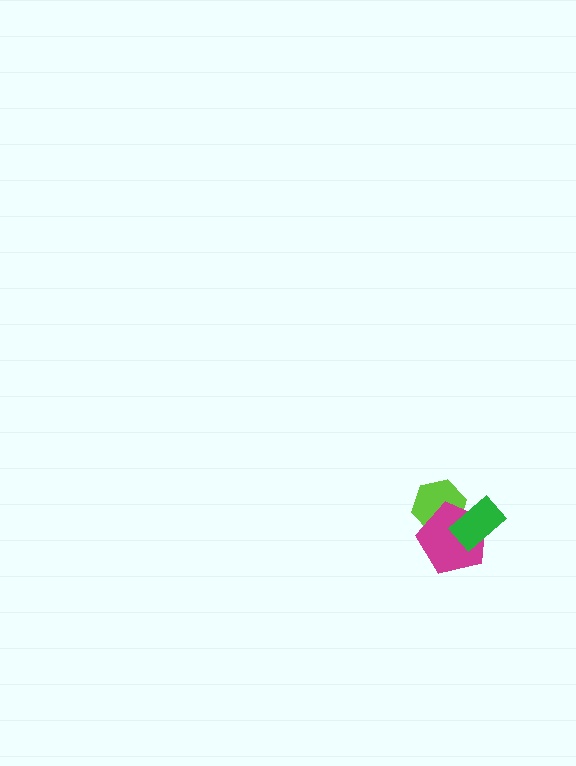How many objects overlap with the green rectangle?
2 objects overlap with the green rectangle.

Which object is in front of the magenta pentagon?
The green rectangle is in front of the magenta pentagon.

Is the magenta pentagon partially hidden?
Yes, it is partially covered by another shape.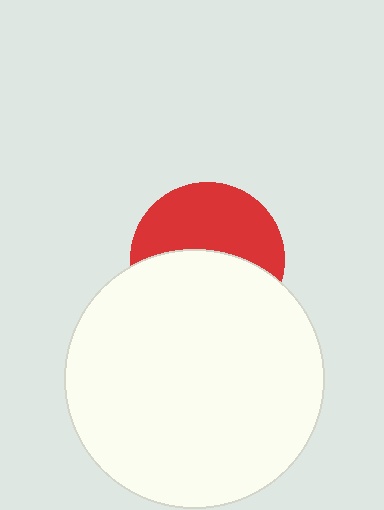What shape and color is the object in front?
The object in front is a white circle.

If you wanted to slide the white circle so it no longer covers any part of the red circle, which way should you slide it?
Slide it down — that is the most direct way to separate the two shapes.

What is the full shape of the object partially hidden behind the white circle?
The partially hidden object is a red circle.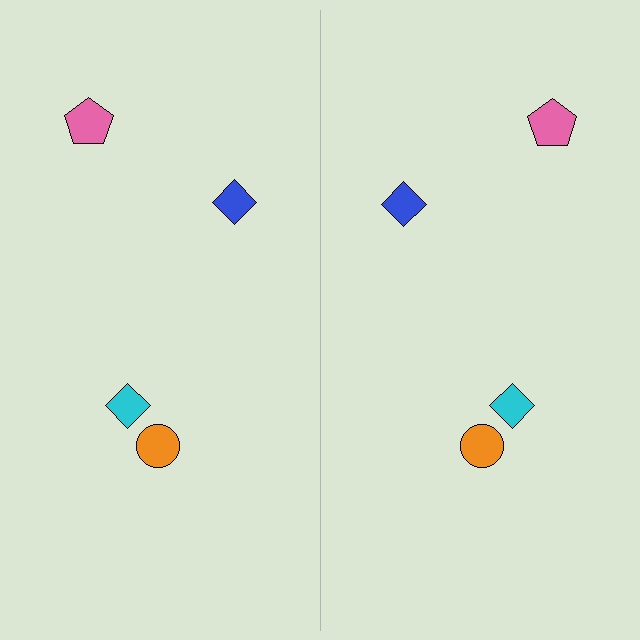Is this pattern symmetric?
Yes, this pattern has bilateral (reflection) symmetry.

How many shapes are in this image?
There are 8 shapes in this image.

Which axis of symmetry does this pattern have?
The pattern has a vertical axis of symmetry running through the center of the image.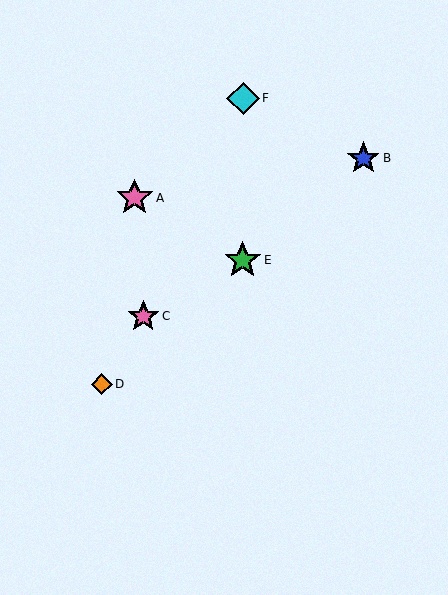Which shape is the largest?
The green star (labeled E) is the largest.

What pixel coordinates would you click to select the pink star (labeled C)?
Click at (143, 317) to select the pink star C.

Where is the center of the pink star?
The center of the pink star is at (143, 317).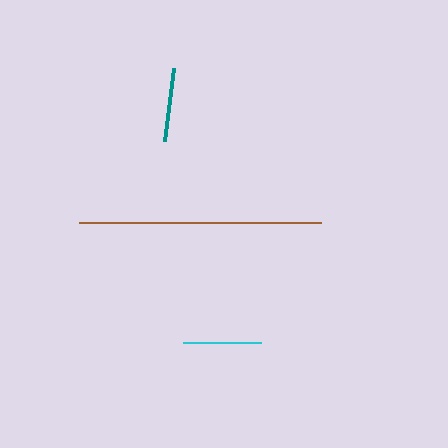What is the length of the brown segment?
The brown segment is approximately 243 pixels long.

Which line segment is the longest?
The brown line is the longest at approximately 243 pixels.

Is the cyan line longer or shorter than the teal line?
The cyan line is longer than the teal line.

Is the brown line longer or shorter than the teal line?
The brown line is longer than the teal line.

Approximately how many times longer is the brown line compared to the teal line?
The brown line is approximately 3.3 times the length of the teal line.